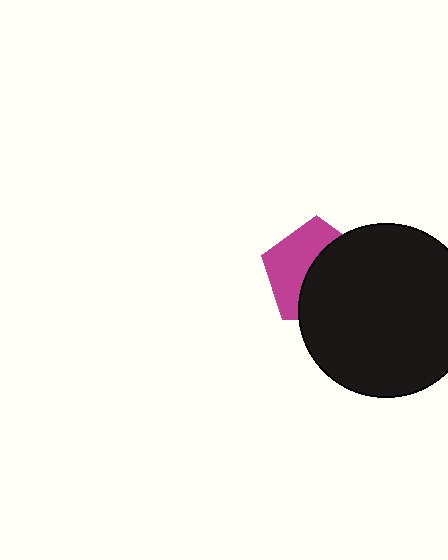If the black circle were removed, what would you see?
You would see the complete magenta pentagon.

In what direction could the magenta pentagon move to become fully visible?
The magenta pentagon could move left. That would shift it out from behind the black circle entirely.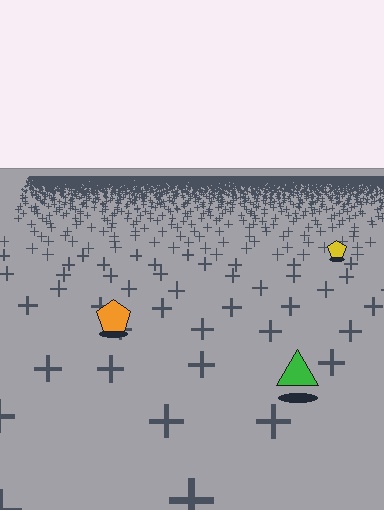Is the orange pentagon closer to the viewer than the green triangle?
No. The green triangle is closer — you can tell from the texture gradient: the ground texture is coarser near it.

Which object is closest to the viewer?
The green triangle is closest. The texture marks near it are larger and more spread out.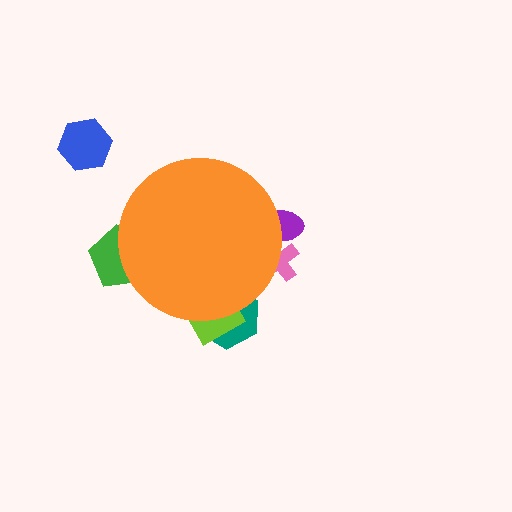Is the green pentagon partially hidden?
Yes, the green pentagon is partially hidden behind the orange circle.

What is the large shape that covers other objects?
An orange circle.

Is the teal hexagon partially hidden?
Yes, the teal hexagon is partially hidden behind the orange circle.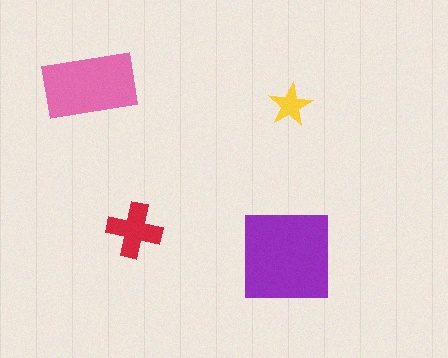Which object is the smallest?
The yellow star.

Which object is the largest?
The purple square.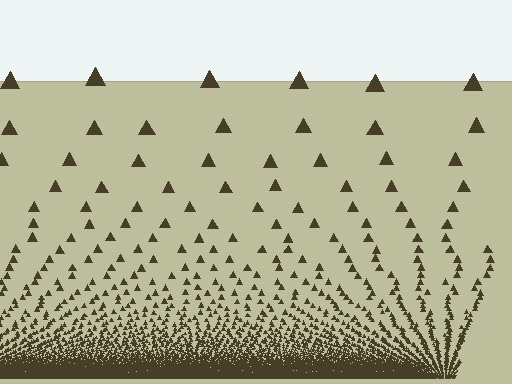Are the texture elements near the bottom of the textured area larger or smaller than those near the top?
Smaller. The gradient is inverted — elements near the bottom are smaller and denser.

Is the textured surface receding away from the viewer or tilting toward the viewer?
The surface appears to tilt toward the viewer. Texture elements get larger and sparser toward the top.